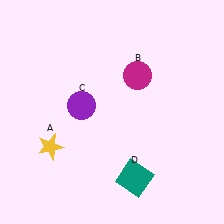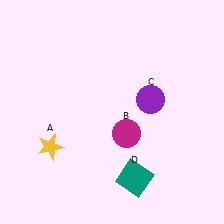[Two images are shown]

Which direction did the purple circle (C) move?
The purple circle (C) moved right.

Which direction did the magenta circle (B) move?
The magenta circle (B) moved down.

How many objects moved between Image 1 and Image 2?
2 objects moved between the two images.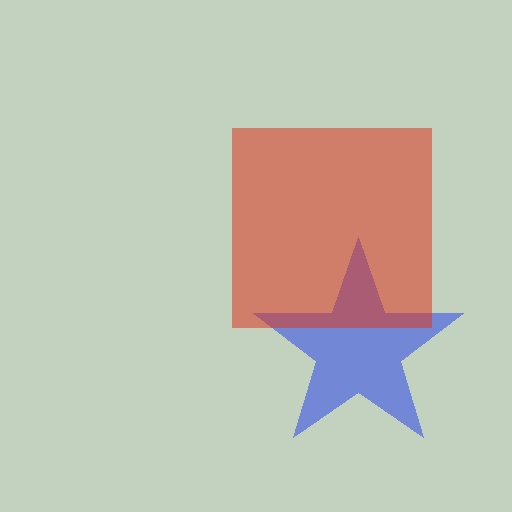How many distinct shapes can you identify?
There are 2 distinct shapes: a blue star, a red square.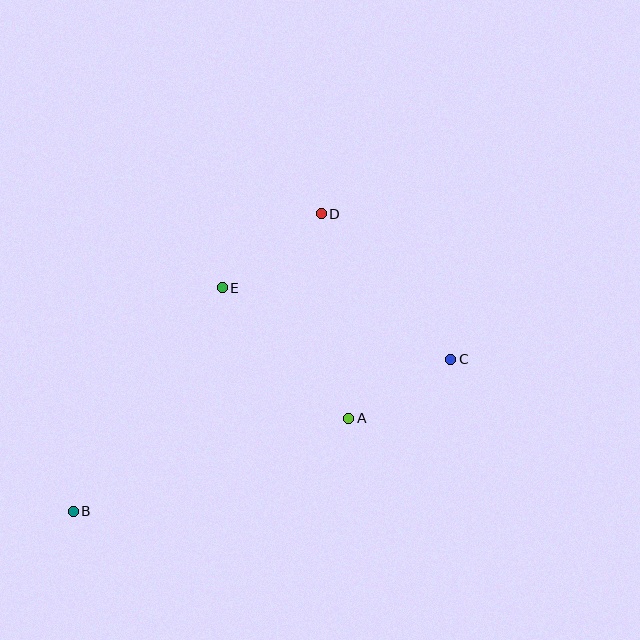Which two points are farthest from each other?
Points B and C are farthest from each other.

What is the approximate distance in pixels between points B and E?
The distance between B and E is approximately 268 pixels.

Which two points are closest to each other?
Points A and C are closest to each other.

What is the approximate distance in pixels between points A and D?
The distance between A and D is approximately 206 pixels.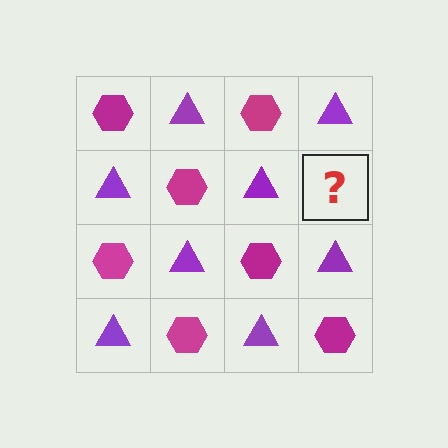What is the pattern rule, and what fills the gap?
The rule is that it alternates magenta hexagon and purple triangle in a checkerboard pattern. The gap should be filled with a magenta hexagon.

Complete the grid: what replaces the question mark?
The question mark should be replaced with a magenta hexagon.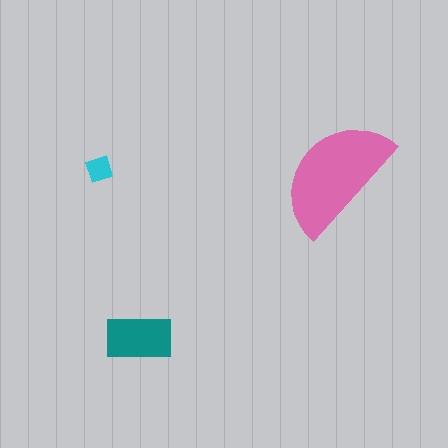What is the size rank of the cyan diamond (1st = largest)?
3rd.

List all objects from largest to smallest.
The pink semicircle, the teal rectangle, the cyan diamond.